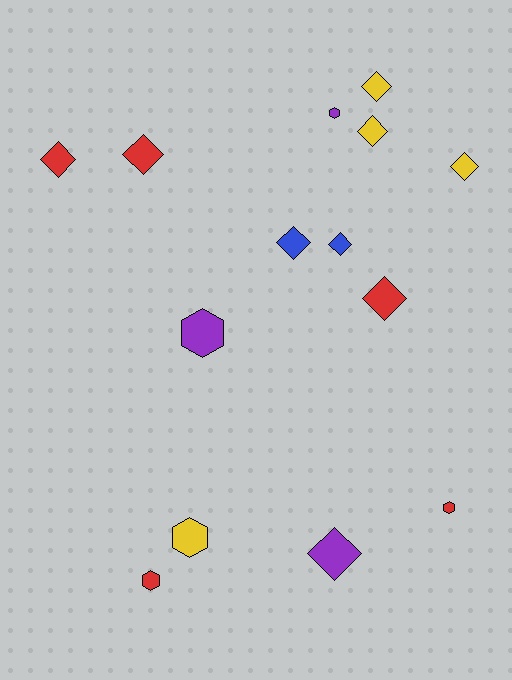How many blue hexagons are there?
There are no blue hexagons.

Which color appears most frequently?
Red, with 5 objects.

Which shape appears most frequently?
Diamond, with 9 objects.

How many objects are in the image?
There are 14 objects.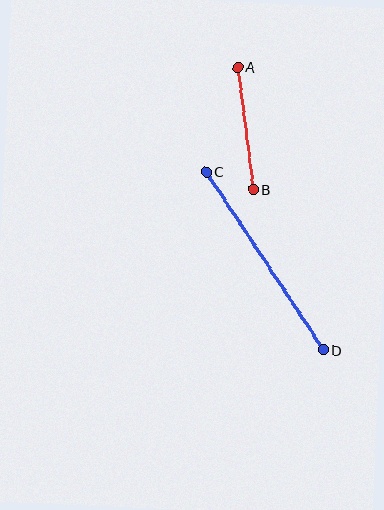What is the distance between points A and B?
The distance is approximately 123 pixels.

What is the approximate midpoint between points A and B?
The midpoint is at approximately (245, 128) pixels.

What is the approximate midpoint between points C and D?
The midpoint is at approximately (265, 261) pixels.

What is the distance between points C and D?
The distance is approximately 213 pixels.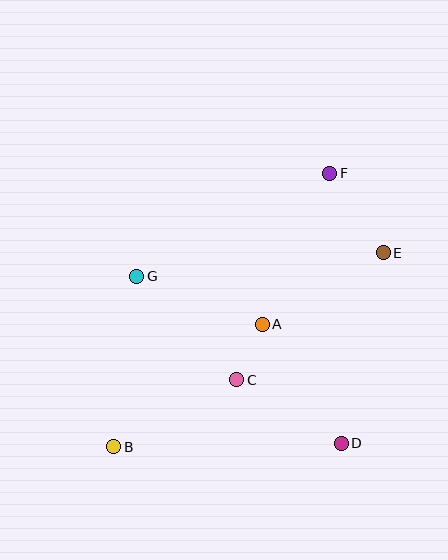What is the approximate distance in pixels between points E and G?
The distance between E and G is approximately 247 pixels.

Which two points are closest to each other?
Points A and C are closest to each other.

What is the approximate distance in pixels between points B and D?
The distance between B and D is approximately 228 pixels.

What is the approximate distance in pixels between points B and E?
The distance between B and E is approximately 332 pixels.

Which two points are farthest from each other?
Points B and F are farthest from each other.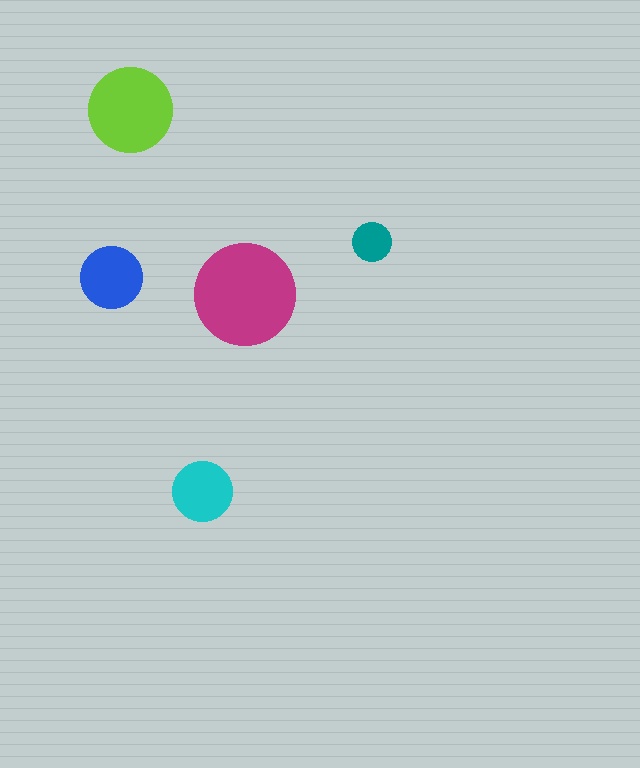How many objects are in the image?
There are 5 objects in the image.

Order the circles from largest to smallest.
the magenta one, the lime one, the blue one, the cyan one, the teal one.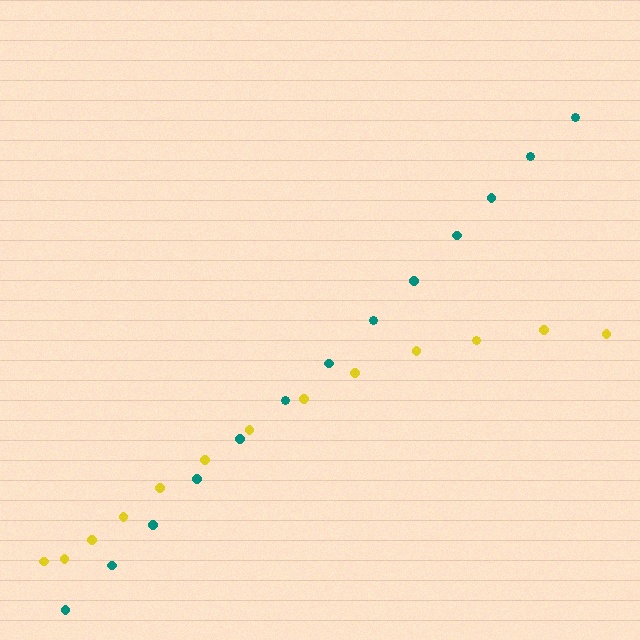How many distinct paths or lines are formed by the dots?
There are 2 distinct paths.